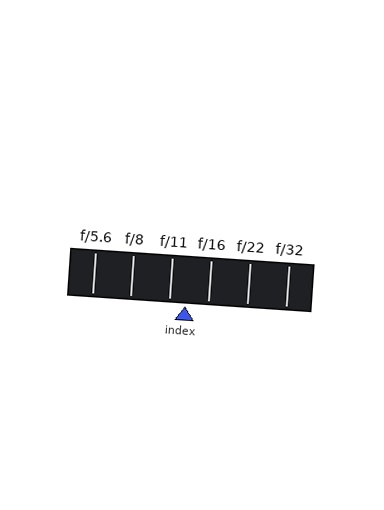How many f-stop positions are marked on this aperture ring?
There are 6 f-stop positions marked.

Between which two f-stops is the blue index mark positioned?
The index mark is between f/11 and f/16.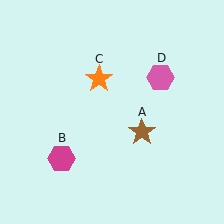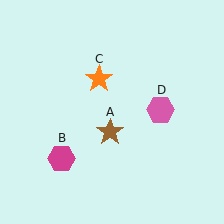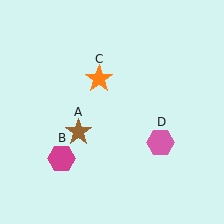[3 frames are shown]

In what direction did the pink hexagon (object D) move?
The pink hexagon (object D) moved down.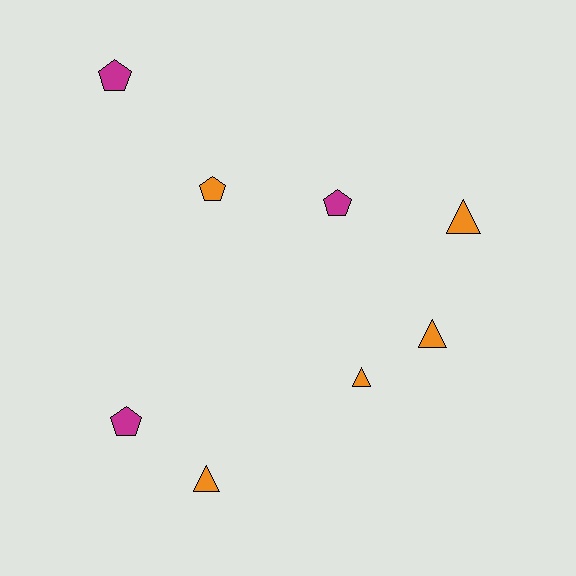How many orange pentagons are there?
There is 1 orange pentagon.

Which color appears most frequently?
Orange, with 5 objects.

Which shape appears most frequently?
Pentagon, with 4 objects.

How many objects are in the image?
There are 8 objects.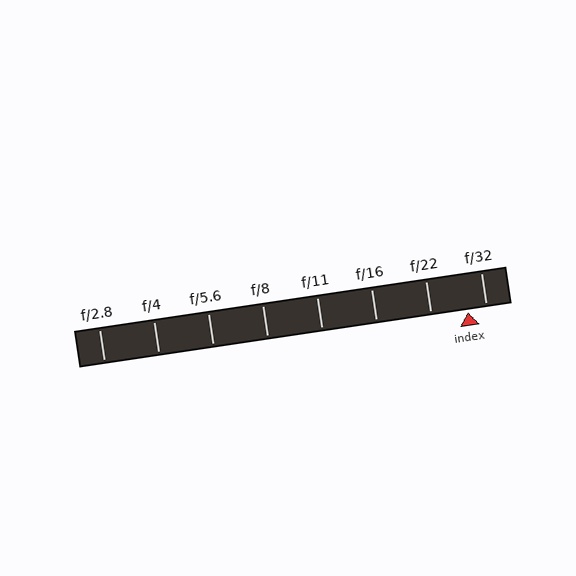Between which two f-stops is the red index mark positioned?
The index mark is between f/22 and f/32.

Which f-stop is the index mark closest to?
The index mark is closest to f/32.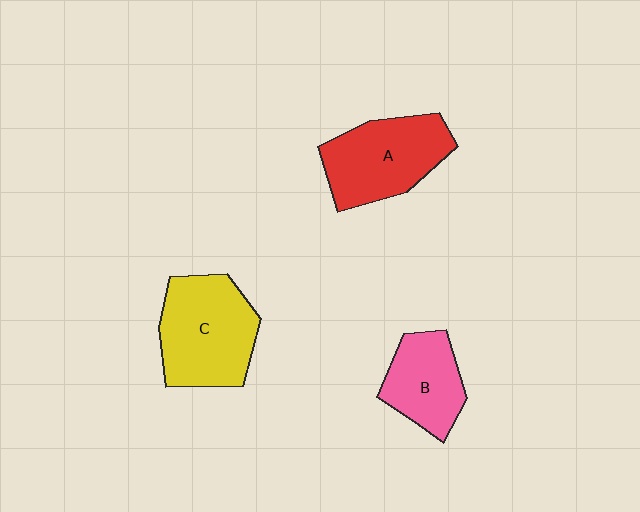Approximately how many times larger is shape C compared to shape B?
Approximately 1.5 times.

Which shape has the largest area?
Shape C (yellow).